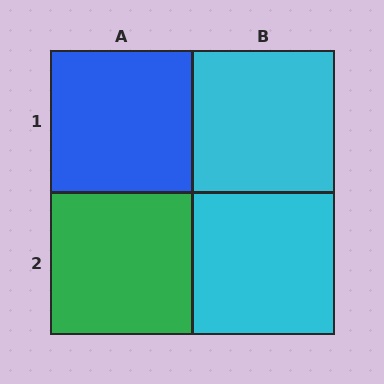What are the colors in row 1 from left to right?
Blue, cyan.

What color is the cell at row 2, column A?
Green.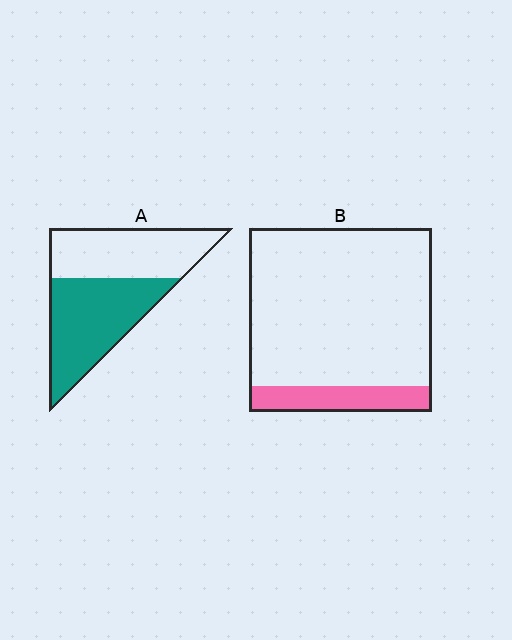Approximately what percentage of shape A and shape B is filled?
A is approximately 55% and B is approximately 15%.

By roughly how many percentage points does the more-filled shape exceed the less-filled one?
By roughly 40 percentage points (A over B).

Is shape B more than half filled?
No.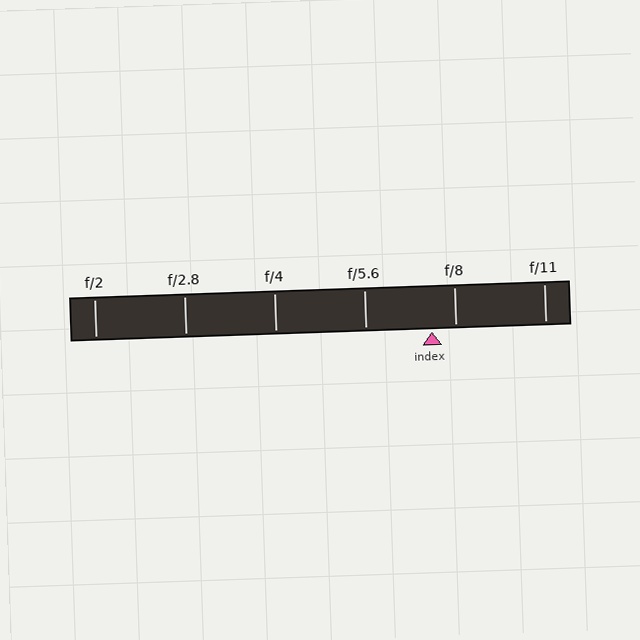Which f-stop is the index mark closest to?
The index mark is closest to f/8.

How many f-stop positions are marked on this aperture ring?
There are 6 f-stop positions marked.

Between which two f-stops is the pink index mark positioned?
The index mark is between f/5.6 and f/8.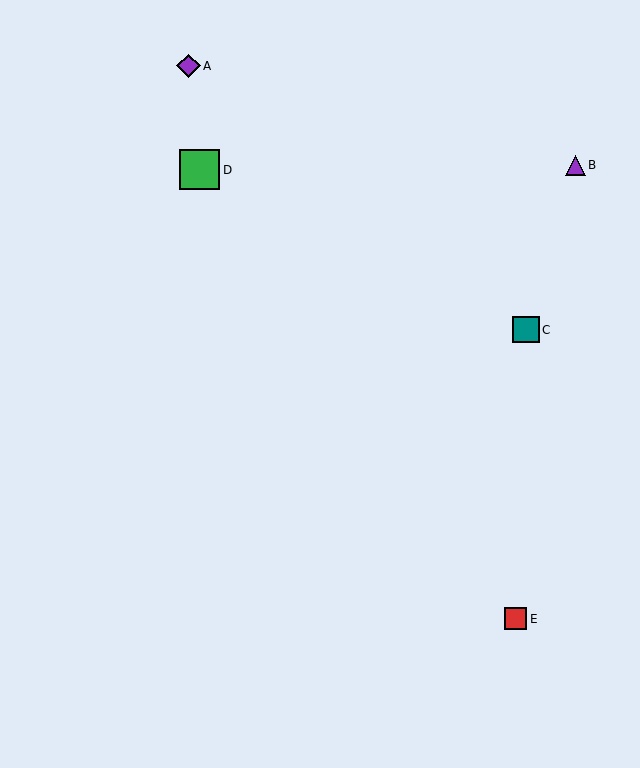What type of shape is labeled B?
Shape B is a purple triangle.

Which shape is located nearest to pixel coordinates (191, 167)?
The green square (labeled D) at (200, 170) is nearest to that location.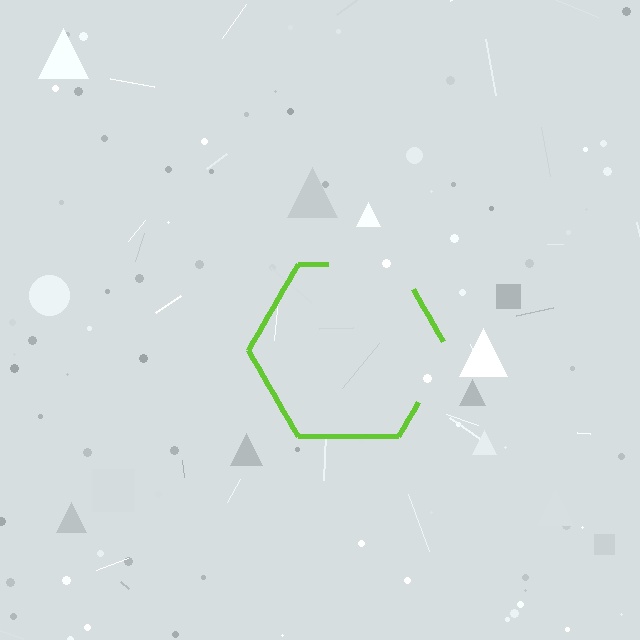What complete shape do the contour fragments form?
The contour fragments form a hexagon.